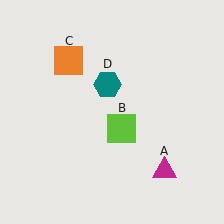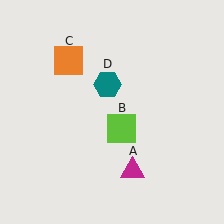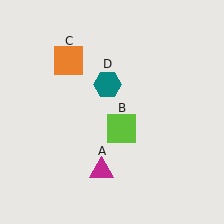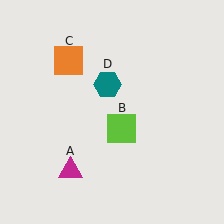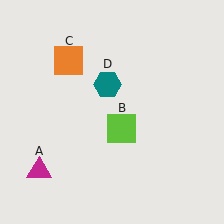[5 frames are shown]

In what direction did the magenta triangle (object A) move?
The magenta triangle (object A) moved left.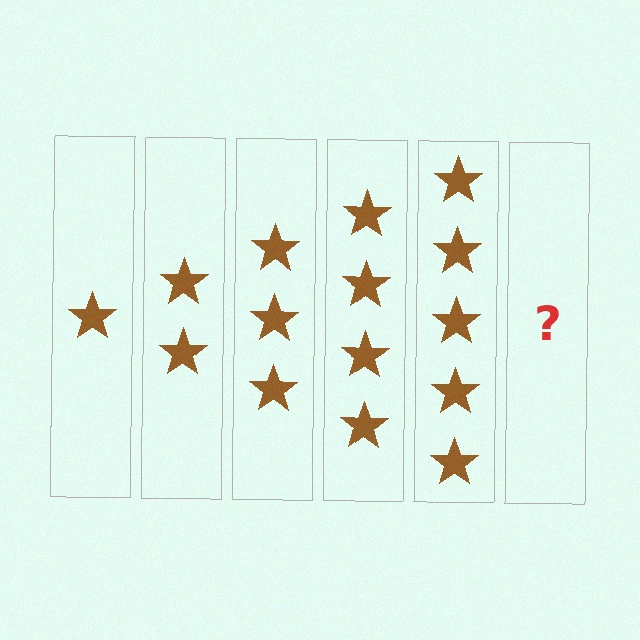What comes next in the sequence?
The next element should be 6 stars.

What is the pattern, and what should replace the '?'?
The pattern is that each step adds one more star. The '?' should be 6 stars.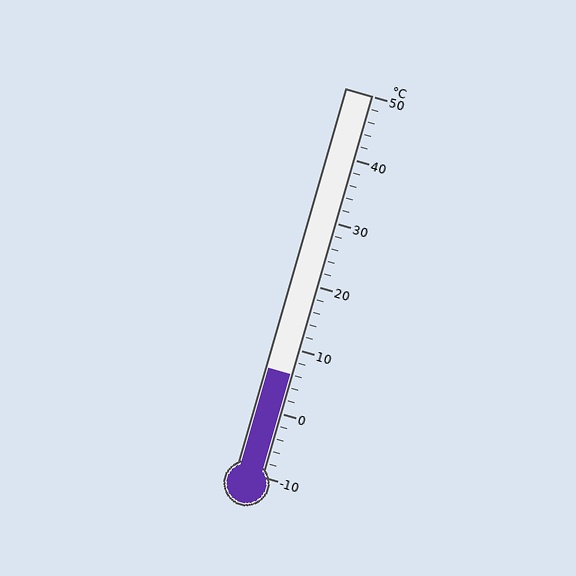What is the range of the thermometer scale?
The thermometer scale ranges from -10°C to 50°C.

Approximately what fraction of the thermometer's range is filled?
The thermometer is filled to approximately 25% of its range.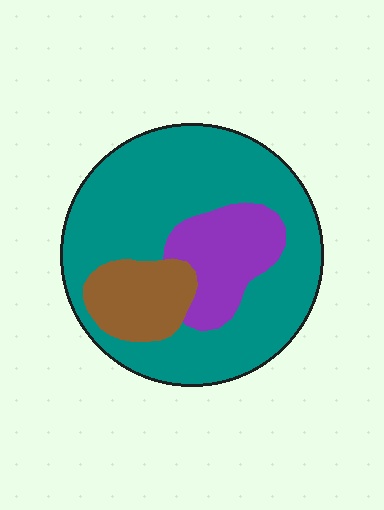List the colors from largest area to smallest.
From largest to smallest: teal, purple, brown.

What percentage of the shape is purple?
Purple takes up about one sixth (1/6) of the shape.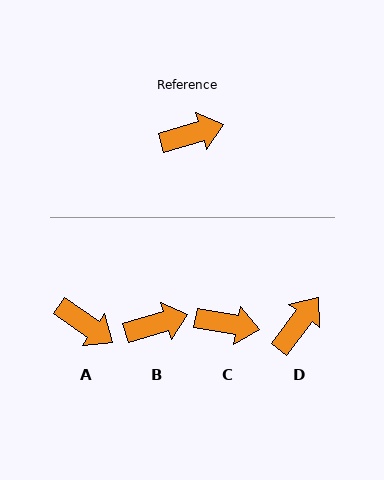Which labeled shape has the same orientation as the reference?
B.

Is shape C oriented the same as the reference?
No, it is off by about 26 degrees.